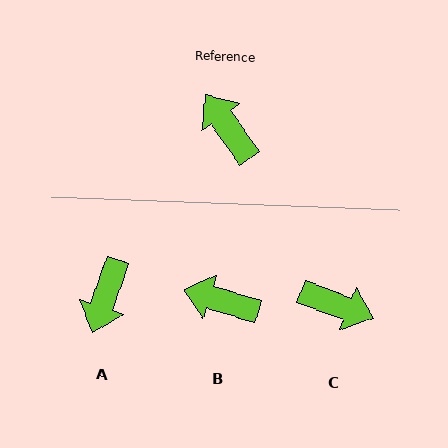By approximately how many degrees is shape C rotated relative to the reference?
Approximately 145 degrees clockwise.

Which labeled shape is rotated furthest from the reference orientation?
C, about 145 degrees away.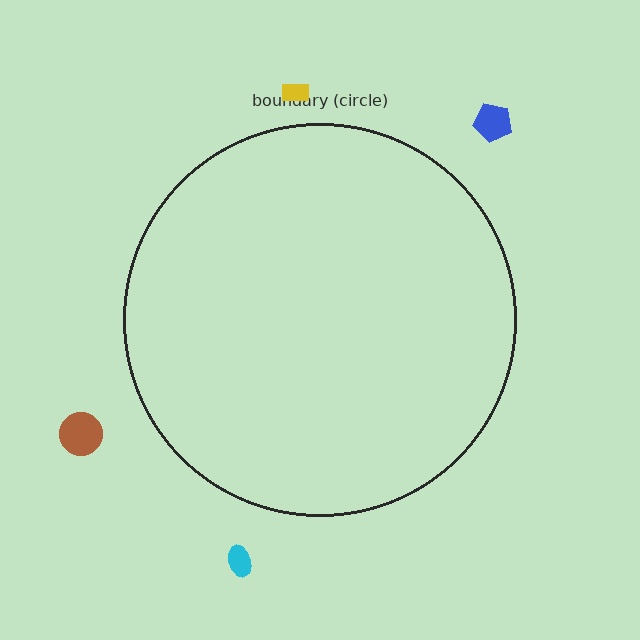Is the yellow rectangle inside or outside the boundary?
Outside.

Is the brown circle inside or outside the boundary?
Outside.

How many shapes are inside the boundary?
0 inside, 4 outside.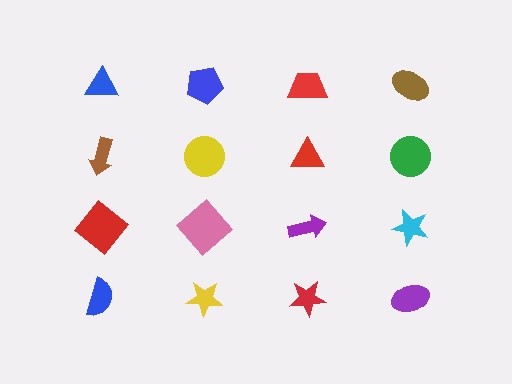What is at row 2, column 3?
A red triangle.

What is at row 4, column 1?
A blue semicircle.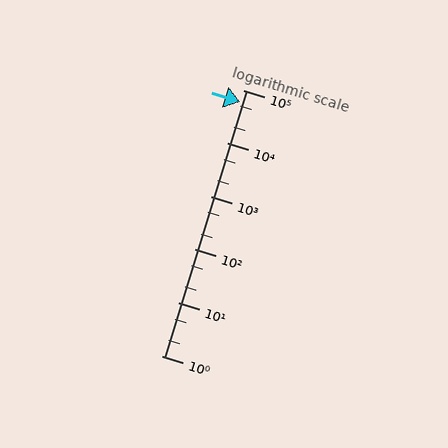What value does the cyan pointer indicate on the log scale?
The pointer indicates approximately 59000.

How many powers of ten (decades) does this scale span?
The scale spans 5 decades, from 1 to 100000.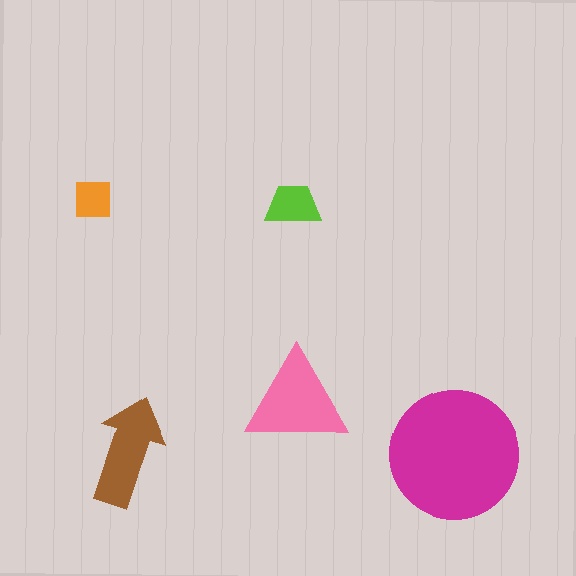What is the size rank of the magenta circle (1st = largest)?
1st.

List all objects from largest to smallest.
The magenta circle, the pink triangle, the brown arrow, the lime trapezoid, the orange square.